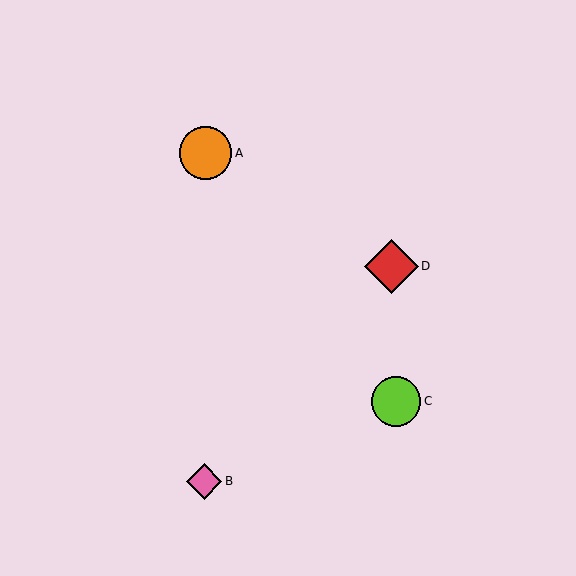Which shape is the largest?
The red diamond (labeled D) is the largest.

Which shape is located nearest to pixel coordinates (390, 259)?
The red diamond (labeled D) at (391, 266) is nearest to that location.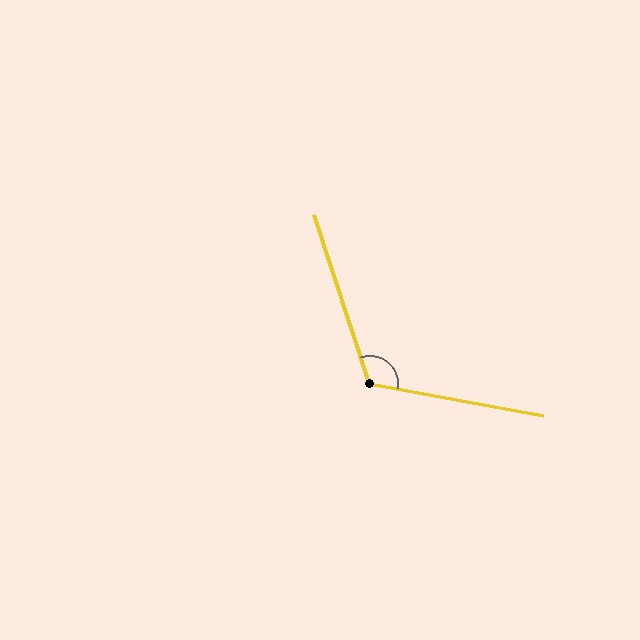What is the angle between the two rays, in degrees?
Approximately 119 degrees.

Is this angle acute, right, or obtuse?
It is obtuse.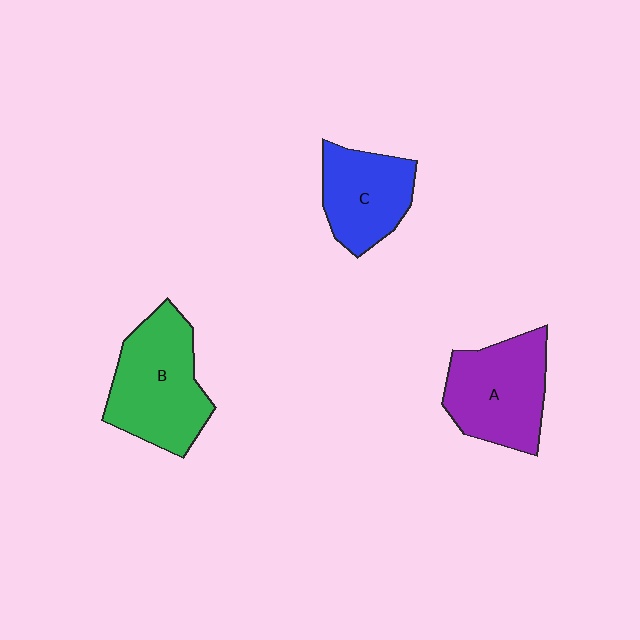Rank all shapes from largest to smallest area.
From largest to smallest: B (green), A (purple), C (blue).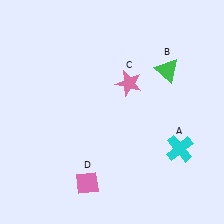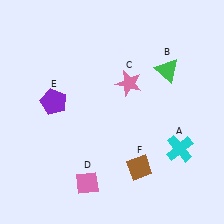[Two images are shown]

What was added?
A purple pentagon (E), a brown diamond (F) were added in Image 2.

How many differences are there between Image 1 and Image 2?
There are 2 differences between the two images.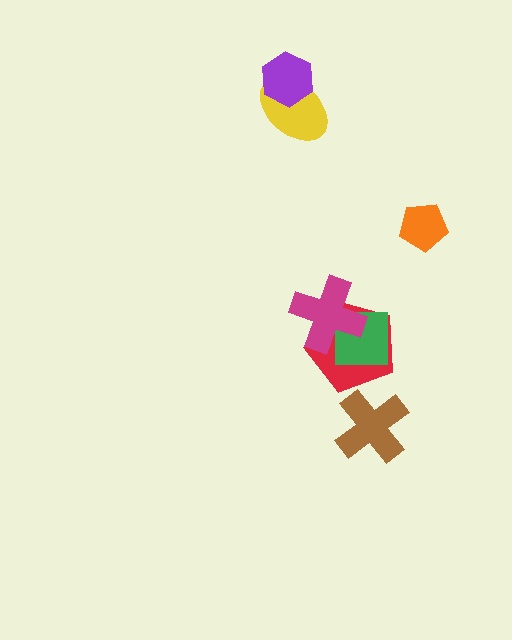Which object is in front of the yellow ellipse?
The purple hexagon is in front of the yellow ellipse.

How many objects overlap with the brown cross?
0 objects overlap with the brown cross.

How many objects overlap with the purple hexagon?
1 object overlaps with the purple hexagon.